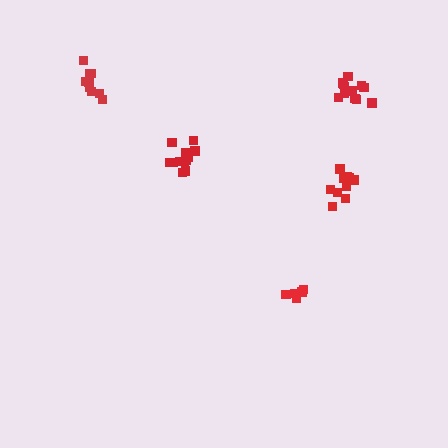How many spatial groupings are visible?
There are 5 spatial groupings.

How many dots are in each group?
Group 1: 12 dots, Group 2: 6 dots, Group 3: 10 dots, Group 4: 12 dots, Group 5: 9 dots (49 total).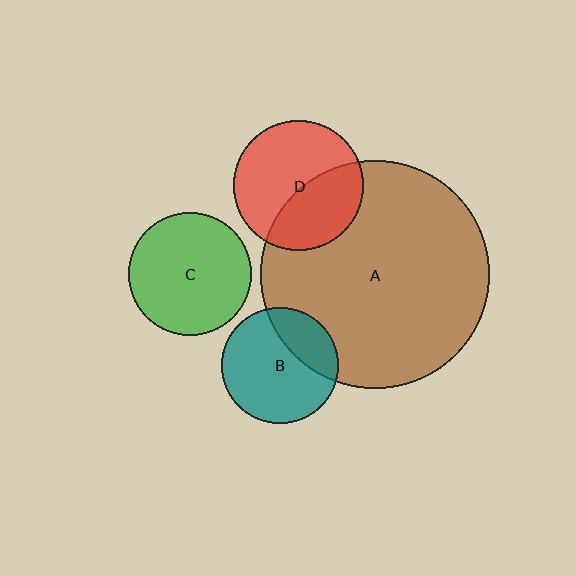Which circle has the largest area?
Circle A (brown).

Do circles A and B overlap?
Yes.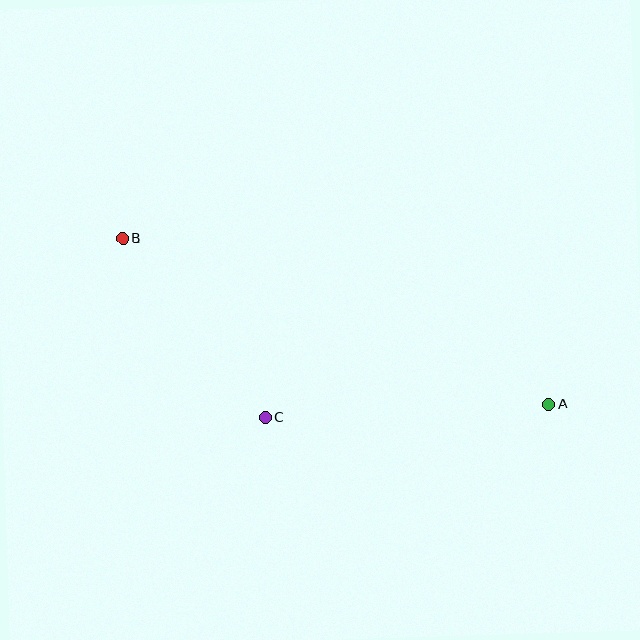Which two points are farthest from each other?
Points A and B are farthest from each other.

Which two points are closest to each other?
Points B and C are closest to each other.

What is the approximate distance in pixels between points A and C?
The distance between A and C is approximately 283 pixels.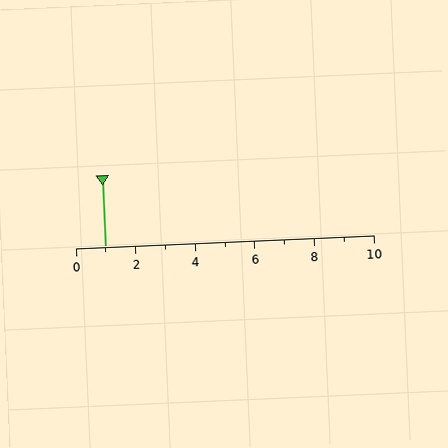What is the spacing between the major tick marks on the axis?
The major ticks are spaced 2 apart.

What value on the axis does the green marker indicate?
The marker indicates approximately 1.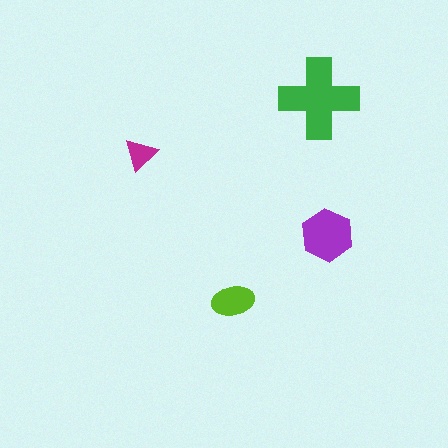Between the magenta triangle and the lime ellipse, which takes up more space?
The lime ellipse.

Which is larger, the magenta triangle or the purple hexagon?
The purple hexagon.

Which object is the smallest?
The magenta triangle.